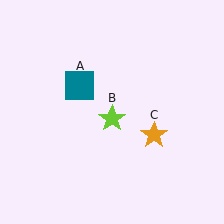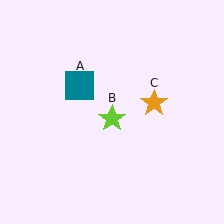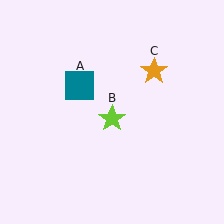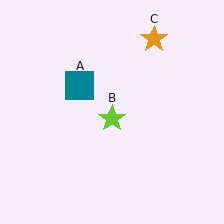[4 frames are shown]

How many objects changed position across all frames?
1 object changed position: orange star (object C).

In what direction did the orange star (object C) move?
The orange star (object C) moved up.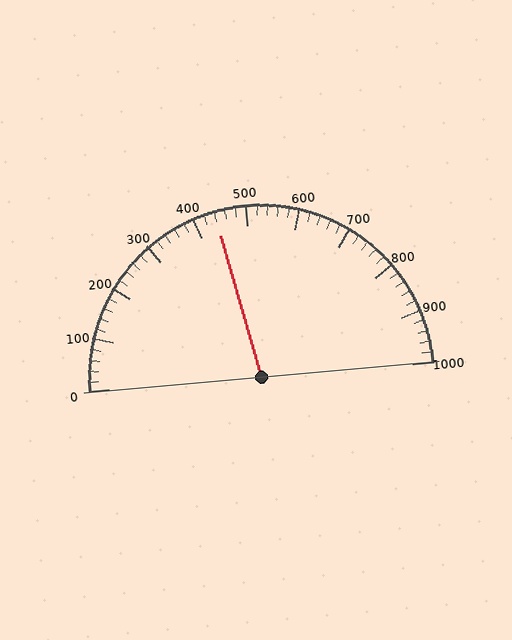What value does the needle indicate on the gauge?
The needle indicates approximately 440.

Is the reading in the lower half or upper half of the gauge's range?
The reading is in the lower half of the range (0 to 1000).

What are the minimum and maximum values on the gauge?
The gauge ranges from 0 to 1000.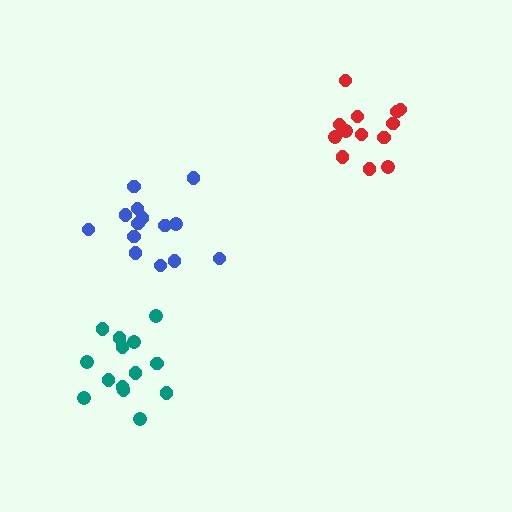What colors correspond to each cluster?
The clusters are colored: blue, teal, red.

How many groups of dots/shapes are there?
There are 3 groups.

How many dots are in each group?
Group 1: 14 dots, Group 2: 14 dots, Group 3: 13 dots (41 total).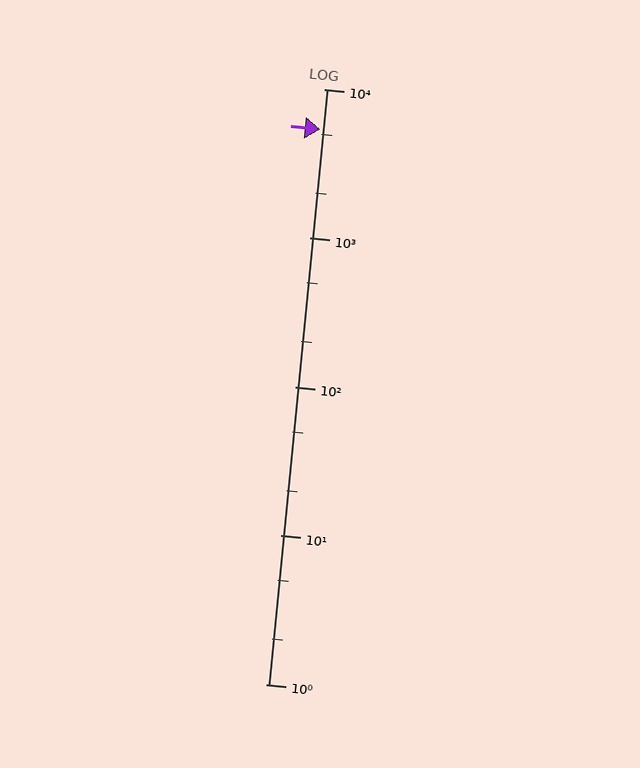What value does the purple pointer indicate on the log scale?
The pointer indicates approximately 5400.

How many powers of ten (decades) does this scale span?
The scale spans 4 decades, from 1 to 10000.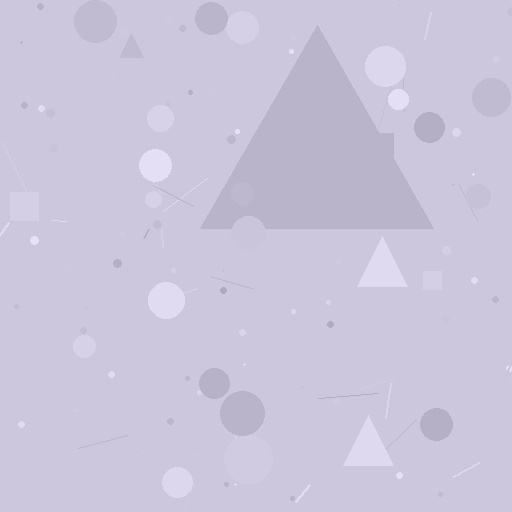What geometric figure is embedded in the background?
A triangle is embedded in the background.